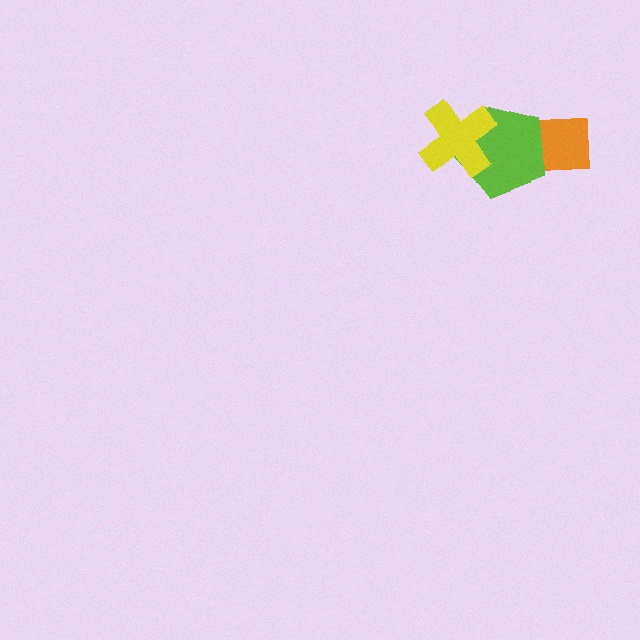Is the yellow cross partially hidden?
No, no other shape covers it.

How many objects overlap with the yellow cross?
1 object overlaps with the yellow cross.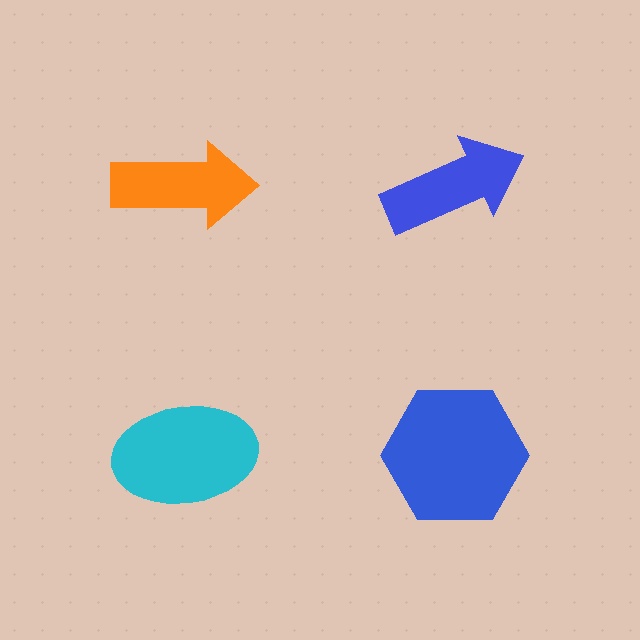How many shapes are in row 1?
2 shapes.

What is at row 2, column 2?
A blue hexagon.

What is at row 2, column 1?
A cyan ellipse.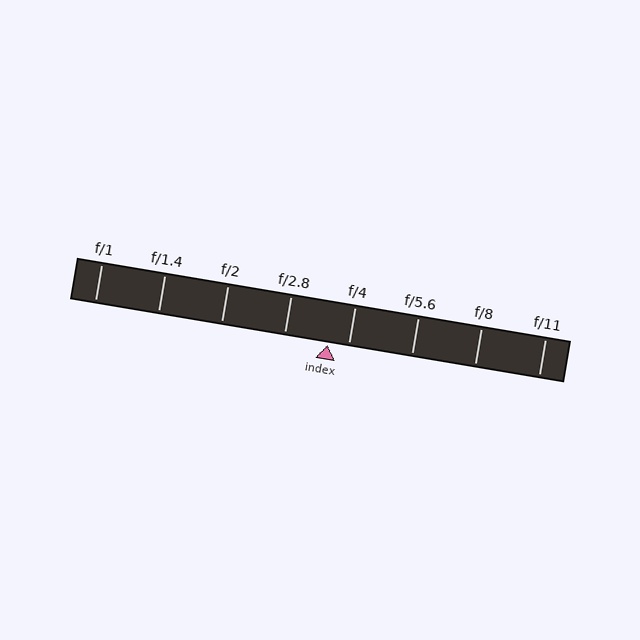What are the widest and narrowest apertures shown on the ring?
The widest aperture shown is f/1 and the narrowest is f/11.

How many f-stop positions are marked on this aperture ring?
There are 8 f-stop positions marked.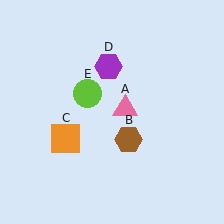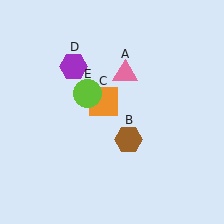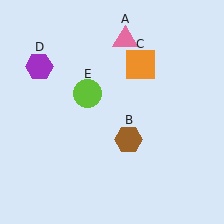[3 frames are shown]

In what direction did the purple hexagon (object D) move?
The purple hexagon (object D) moved left.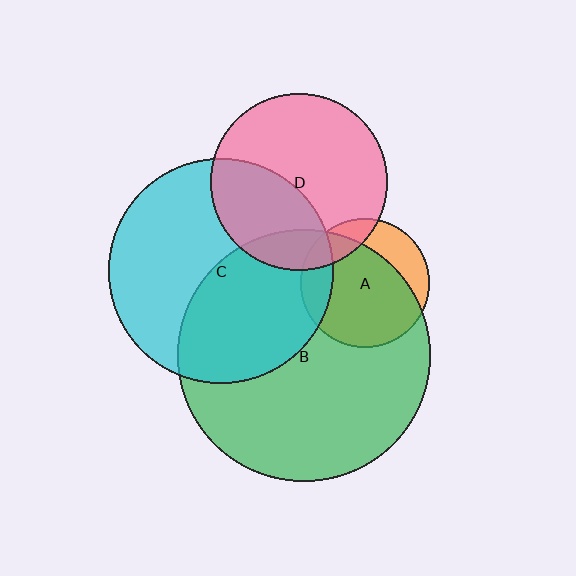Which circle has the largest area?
Circle B (green).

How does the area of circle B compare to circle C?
Approximately 1.3 times.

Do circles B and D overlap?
Yes.